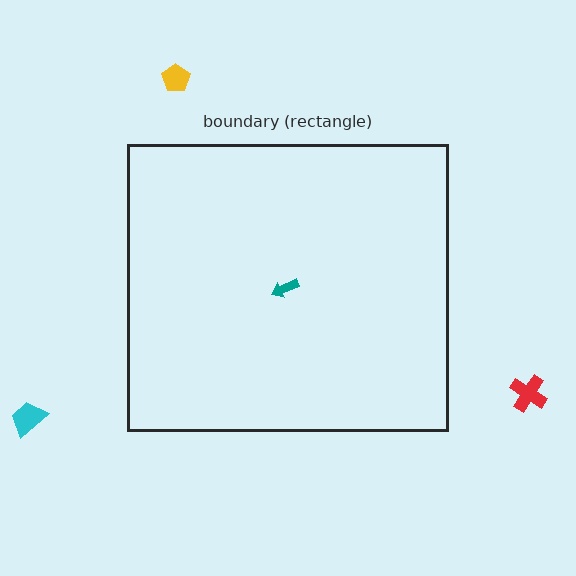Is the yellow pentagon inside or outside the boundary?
Outside.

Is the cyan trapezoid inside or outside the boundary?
Outside.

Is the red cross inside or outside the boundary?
Outside.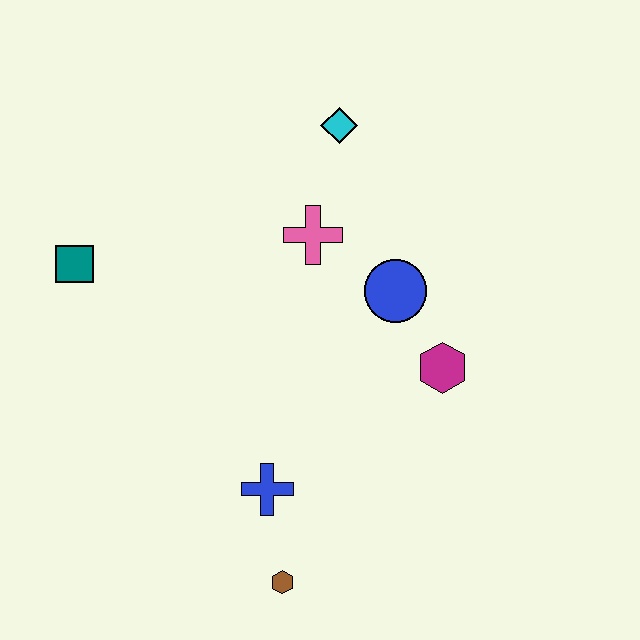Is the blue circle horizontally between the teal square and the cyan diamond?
No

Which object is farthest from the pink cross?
The brown hexagon is farthest from the pink cross.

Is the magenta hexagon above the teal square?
No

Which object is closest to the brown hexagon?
The blue cross is closest to the brown hexagon.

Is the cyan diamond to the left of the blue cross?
No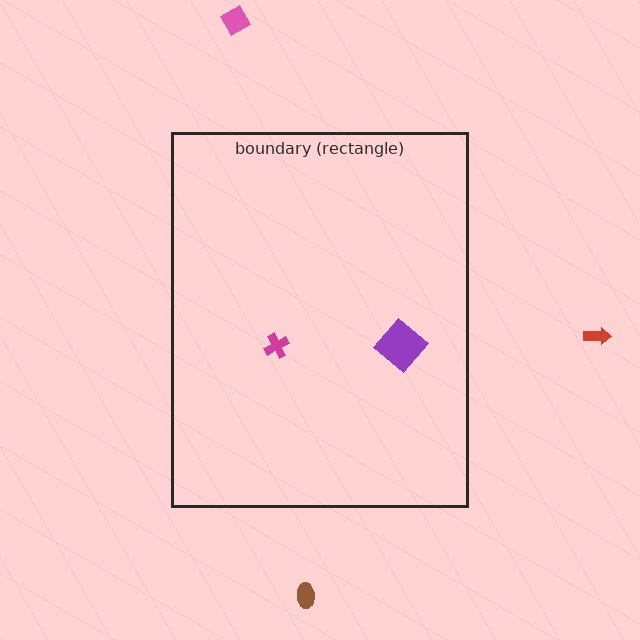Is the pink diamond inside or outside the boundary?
Outside.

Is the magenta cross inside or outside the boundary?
Inside.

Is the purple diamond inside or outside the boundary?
Inside.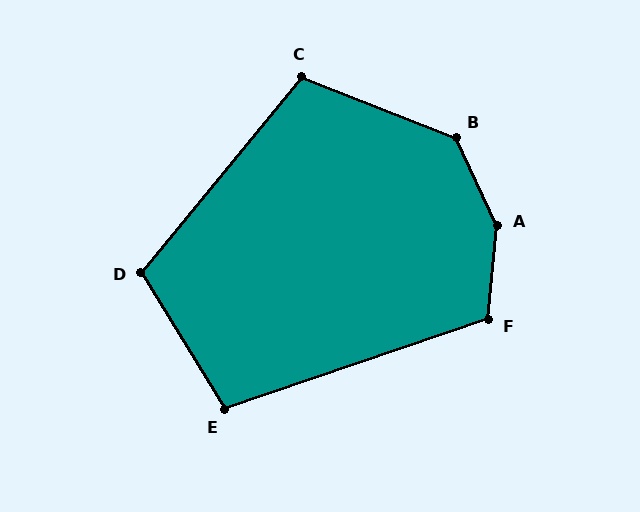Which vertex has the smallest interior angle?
E, at approximately 103 degrees.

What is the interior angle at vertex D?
Approximately 109 degrees (obtuse).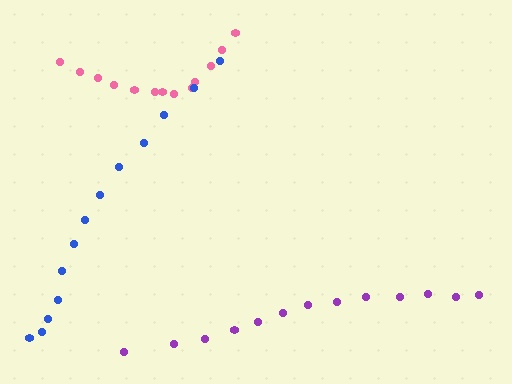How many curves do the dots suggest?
There are 3 distinct paths.